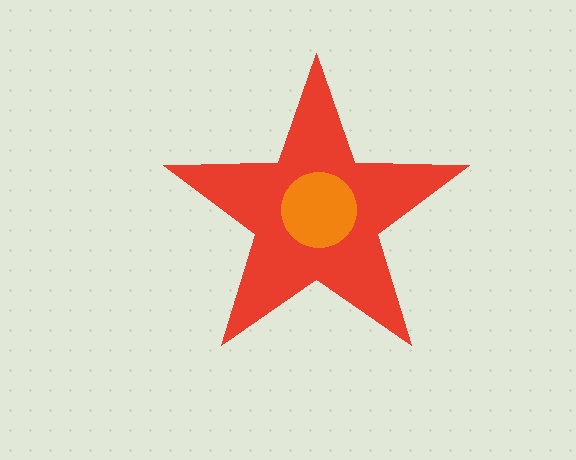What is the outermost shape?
The red star.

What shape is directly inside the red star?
The orange circle.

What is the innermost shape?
The orange circle.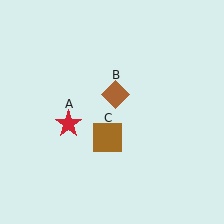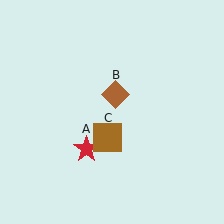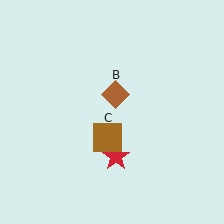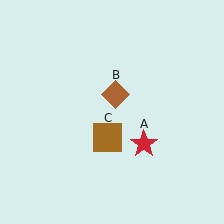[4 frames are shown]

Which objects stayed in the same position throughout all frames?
Brown diamond (object B) and brown square (object C) remained stationary.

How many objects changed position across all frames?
1 object changed position: red star (object A).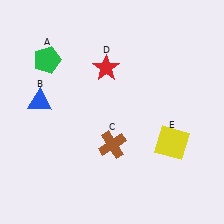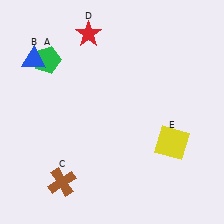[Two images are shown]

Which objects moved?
The objects that moved are: the blue triangle (B), the brown cross (C), the red star (D).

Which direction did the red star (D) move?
The red star (D) moved up.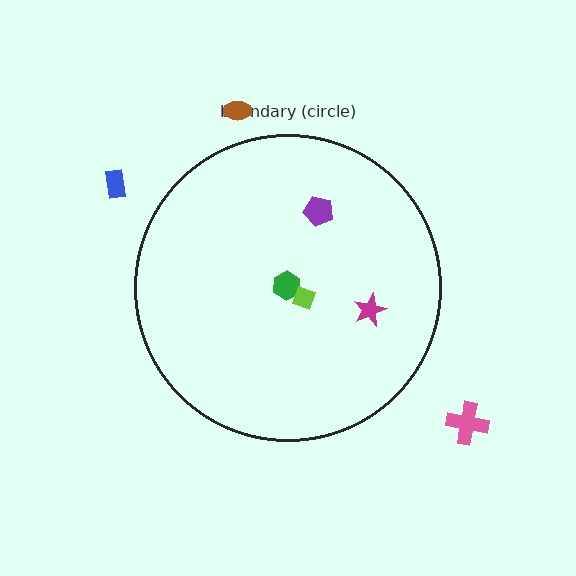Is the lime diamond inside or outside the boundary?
Inside.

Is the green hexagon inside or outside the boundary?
Inside.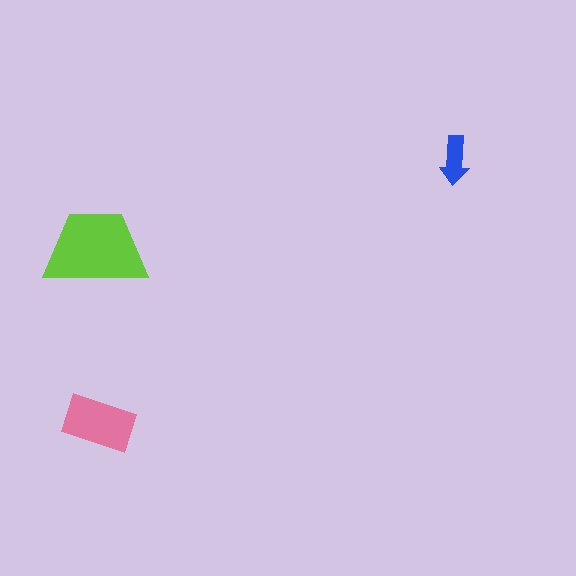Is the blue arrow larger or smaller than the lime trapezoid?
Smaller.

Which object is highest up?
The blue arrow is topmost.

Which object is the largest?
The lime trapezoid.